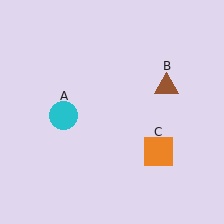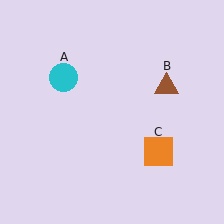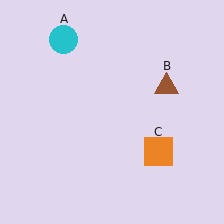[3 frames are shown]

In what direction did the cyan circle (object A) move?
The cyan circle (object A) moved up.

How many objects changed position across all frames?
1 object changed position: cyan circle (object A).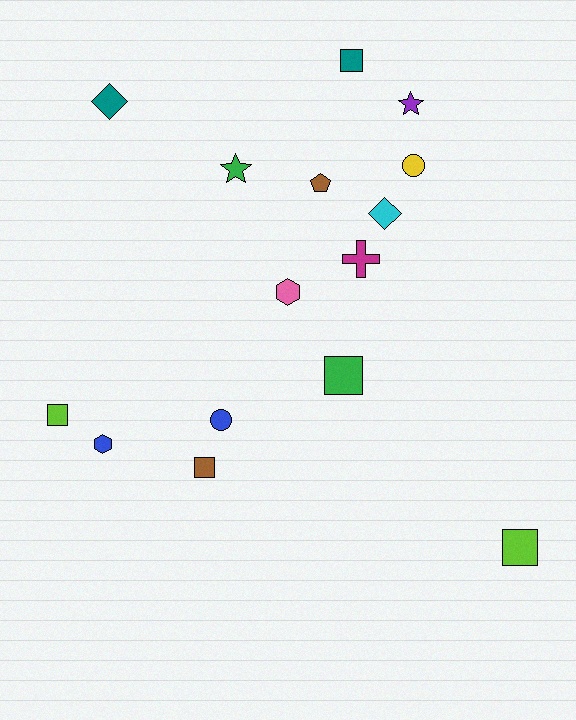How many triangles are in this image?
There are no triangles.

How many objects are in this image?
There are 15 objects.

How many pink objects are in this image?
There is 1 pink object.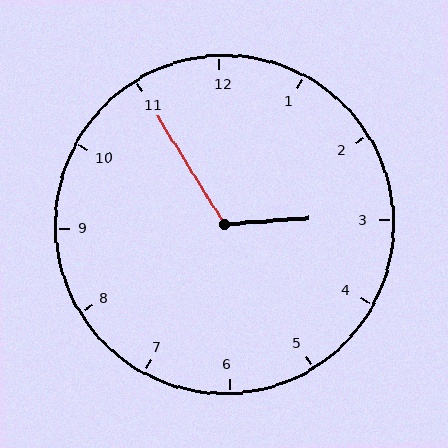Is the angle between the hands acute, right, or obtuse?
It is obtuse.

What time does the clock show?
2:55.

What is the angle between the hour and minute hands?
Approximately 118 degrees.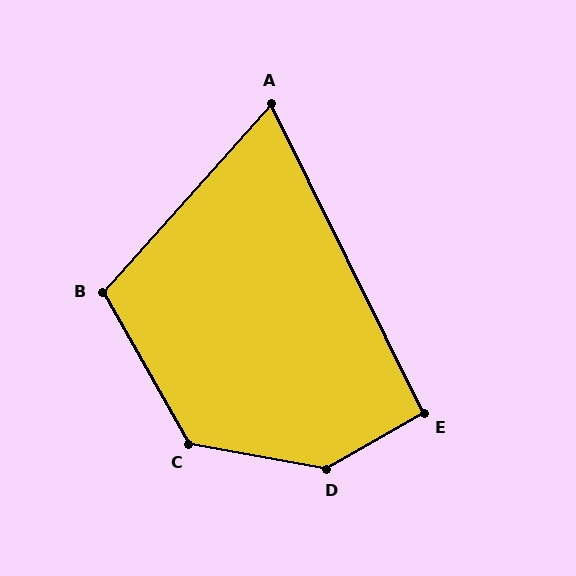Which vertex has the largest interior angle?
D, at approximately 140 degrees.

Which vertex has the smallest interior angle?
A, at approximately 68 degrees.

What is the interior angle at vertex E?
Approximately 93 degrees (approximately right).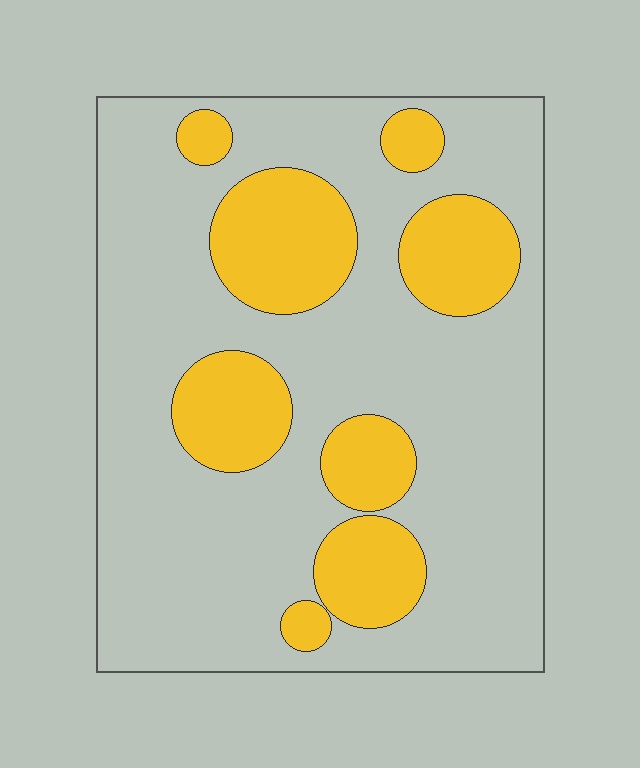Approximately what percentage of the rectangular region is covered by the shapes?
Approximately 25%.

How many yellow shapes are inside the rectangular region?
8.